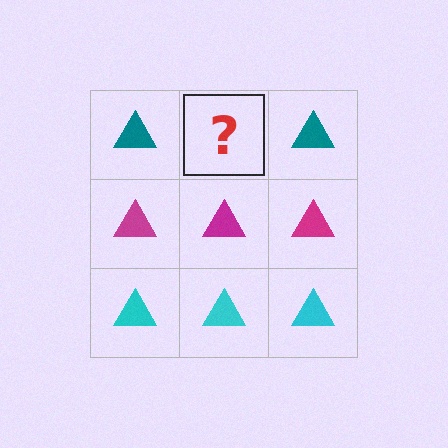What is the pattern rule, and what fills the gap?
The rule is that each row has a consistent color. The gap should be filled with a teal triangle.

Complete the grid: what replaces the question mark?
The question mark should be replaced with a teal triangle.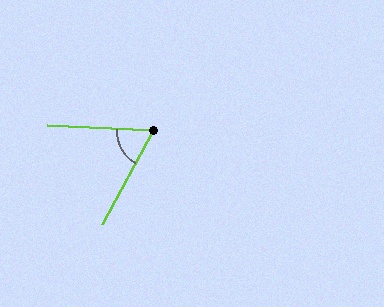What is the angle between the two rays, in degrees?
Approximately 64 degrees.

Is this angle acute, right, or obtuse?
It is acute.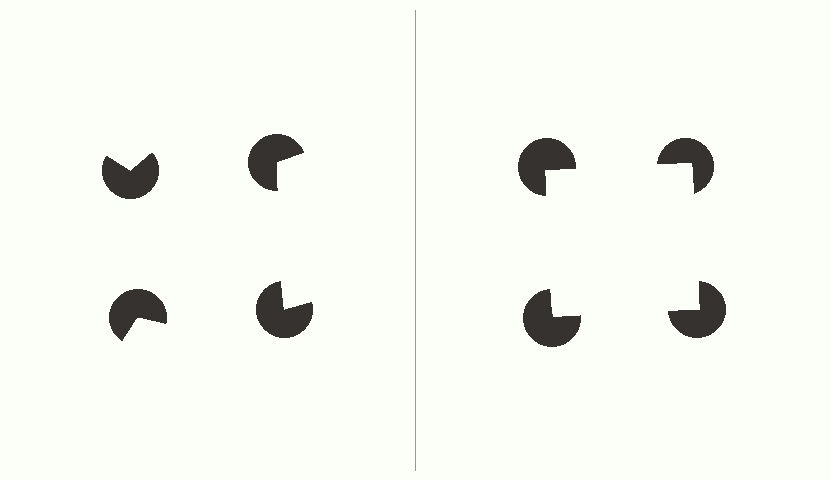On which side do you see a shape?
An illusory square appears on the right side. On the left side the wedge cuts are rotated, so no coherent shape forms.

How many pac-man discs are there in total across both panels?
8 — 4 on each side.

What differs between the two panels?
The pac-man discs are positioned identically on both sides; only the wedge orientations differ. On the right they align to a square; on the left they are misaligned.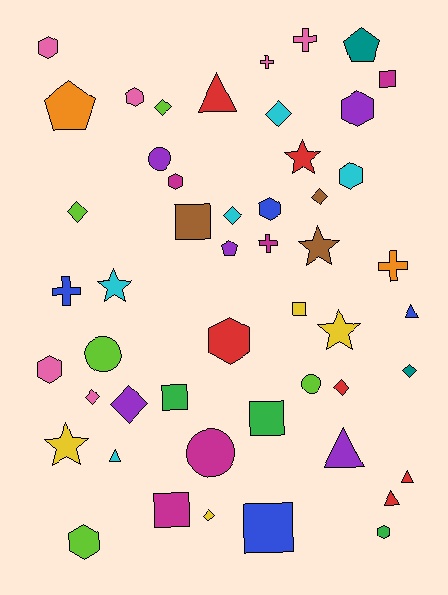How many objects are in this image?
There are 50 objects.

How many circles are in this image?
There are 4 circles.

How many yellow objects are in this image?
There are 4 yellow objects.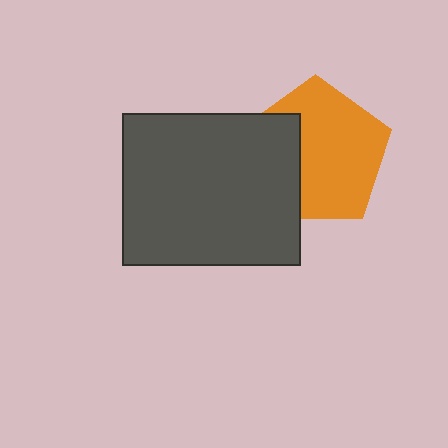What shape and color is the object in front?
The object in front is a dark gray rectangle.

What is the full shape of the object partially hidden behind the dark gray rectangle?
The partially hidden object is an orange pentagon.